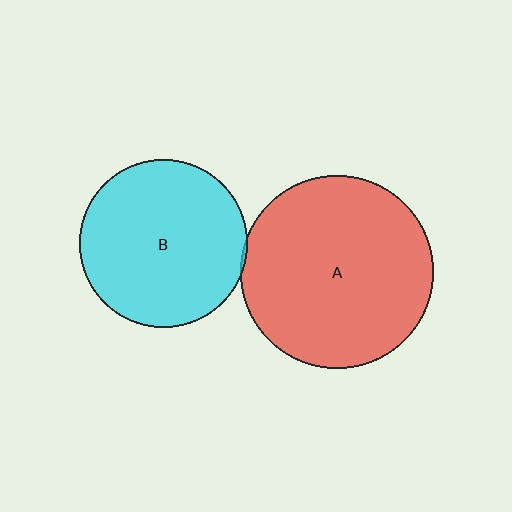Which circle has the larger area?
Circle A (red).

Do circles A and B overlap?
Yes.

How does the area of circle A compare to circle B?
Approximately 1.3 times.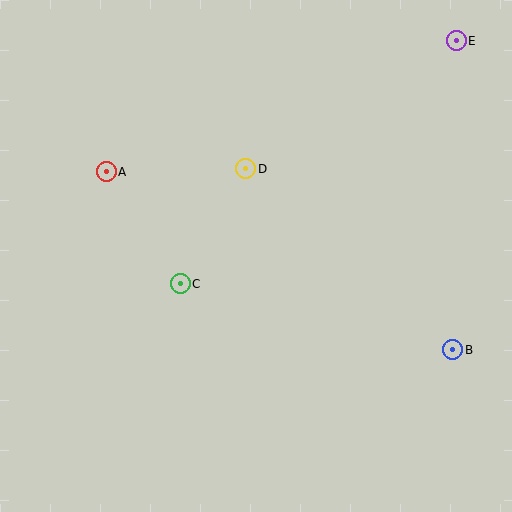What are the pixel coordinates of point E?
Point E is at (456, 41).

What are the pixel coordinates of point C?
Point C is at (180, 284).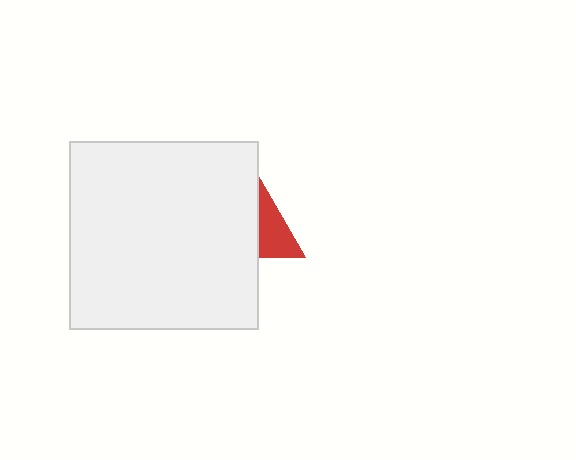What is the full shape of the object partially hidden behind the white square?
The partially hidden object is a red triangle.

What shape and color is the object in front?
The object in front is a white square.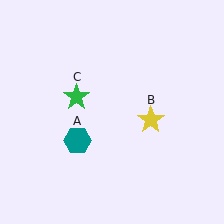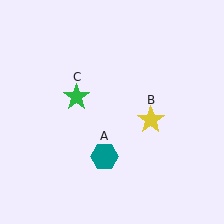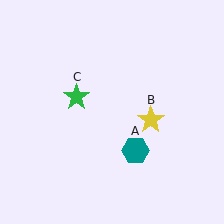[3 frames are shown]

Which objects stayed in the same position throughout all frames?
Yellow star (object B) and green star (object C) remained stationary.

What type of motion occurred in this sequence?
The teal hexagon (object A) rotated counterclockwise around the center of the scene.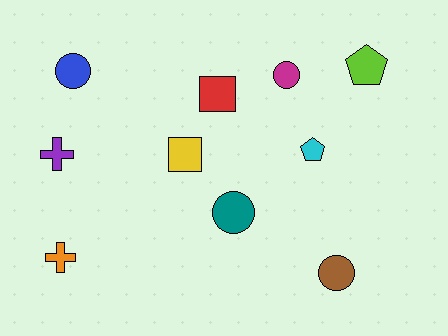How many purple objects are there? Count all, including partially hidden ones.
There is 1 purple object.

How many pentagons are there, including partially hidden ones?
There are 2 pentagons.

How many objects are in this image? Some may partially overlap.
There are 10 objects.